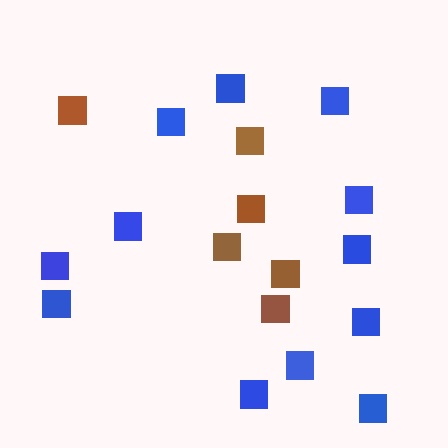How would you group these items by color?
There are 2 groups: one group of blue squares (12) and one group of brown squares (6).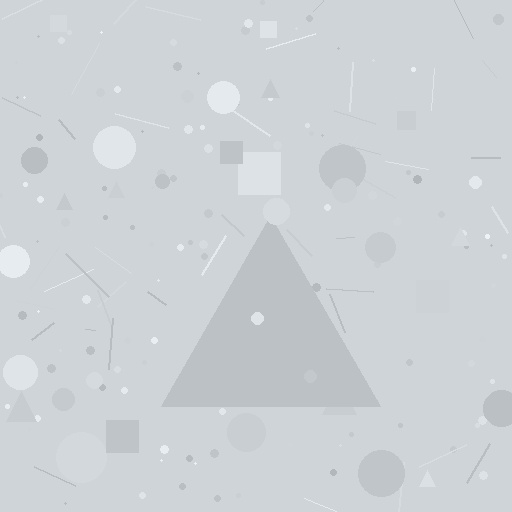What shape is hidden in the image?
A triangle is hidden in the image.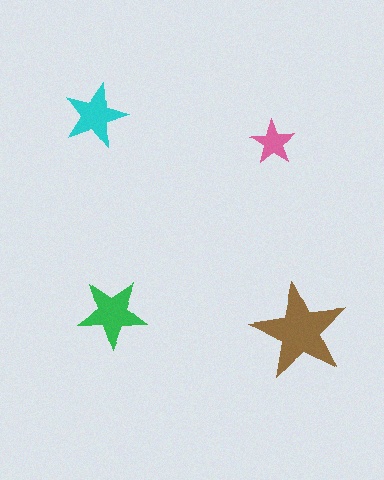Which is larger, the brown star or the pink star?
The brown one.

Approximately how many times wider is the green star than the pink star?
About 1.5 times wider.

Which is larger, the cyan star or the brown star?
The brown one.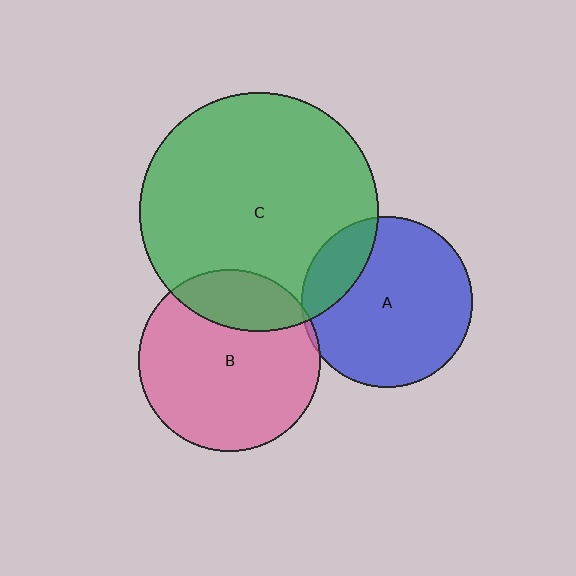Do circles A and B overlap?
Yes.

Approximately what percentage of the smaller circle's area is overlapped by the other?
Approximately 5%.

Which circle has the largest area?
Circle C (green).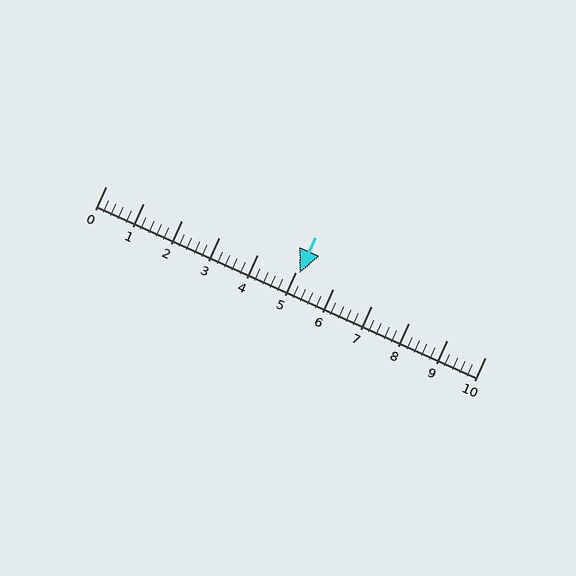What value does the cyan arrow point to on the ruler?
The cyan arrow points to approximately 5.1.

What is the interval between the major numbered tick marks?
The major tick marks are spaced 1 units apart.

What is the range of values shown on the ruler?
The ruler shows values from 0 to 10.